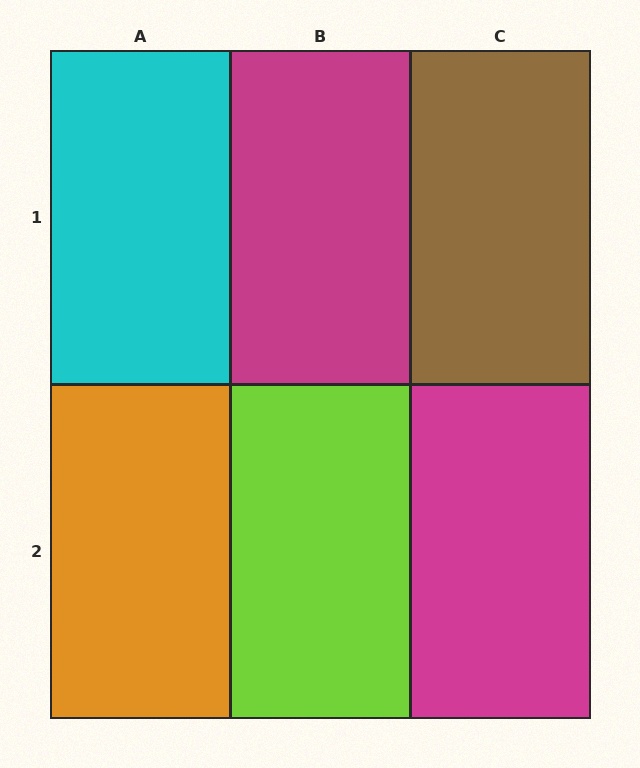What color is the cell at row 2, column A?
Orange.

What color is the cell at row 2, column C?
Magenta.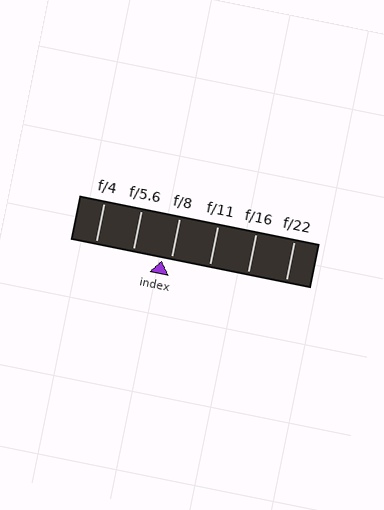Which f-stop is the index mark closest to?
The index mark is closest to f/8.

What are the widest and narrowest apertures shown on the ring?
The widest aperture shown is f/4 and the narrowest is f/22.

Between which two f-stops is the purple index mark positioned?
The index mark is between f/5.6 and f/8.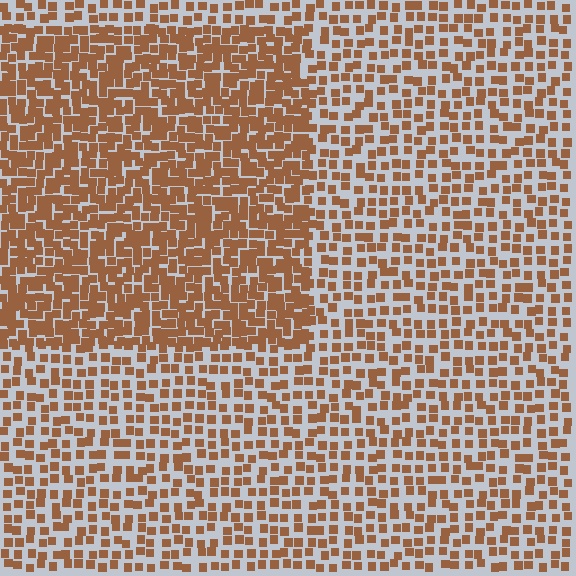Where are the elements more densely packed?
The elements are more densely packed inside the rectangle boundary.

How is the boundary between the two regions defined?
The boundary is defined by a change in element density (approximately 1.9x ratio). All elements are the same color, size, and shape.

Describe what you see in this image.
The image contains small brown elements arranged at two different densities. A rectangle-shaped region is visible where the elements are more densely packed than the surrounding area.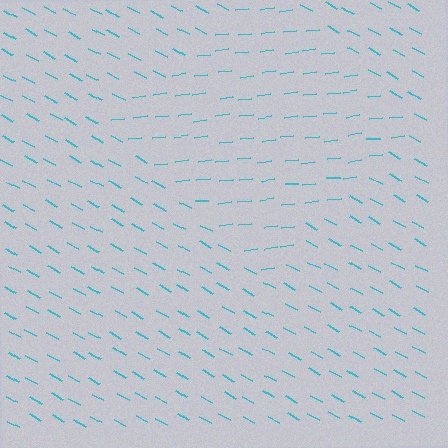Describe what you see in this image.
The image is filled with small cyan line segments. A diamond region in the image has lines oriented differently from the surrounding lines, creating a visible texture boundary.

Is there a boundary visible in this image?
Yes, there is a texture boundary formed by a change in line orientation.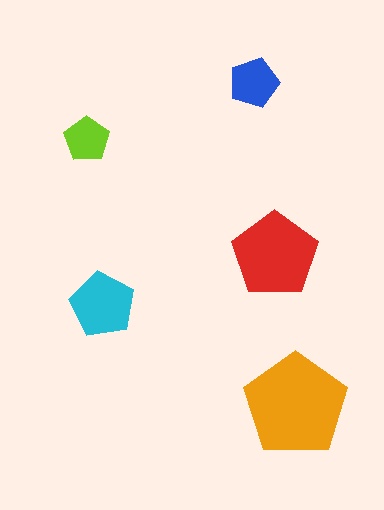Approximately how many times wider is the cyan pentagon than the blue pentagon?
About 1.5 times wider.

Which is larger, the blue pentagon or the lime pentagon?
The blue one.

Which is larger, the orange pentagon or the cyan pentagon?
The orange one.